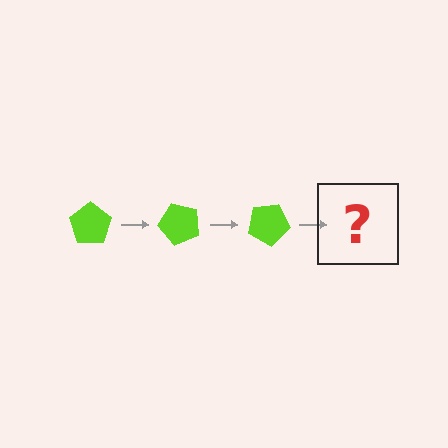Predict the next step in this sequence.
The next step is a lime pentagon rotated 150 degrees.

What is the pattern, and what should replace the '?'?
The pattern is that the pentagon rotates 50 degrees each step. The '?' should be a lime pentagon rotated 150 degrees.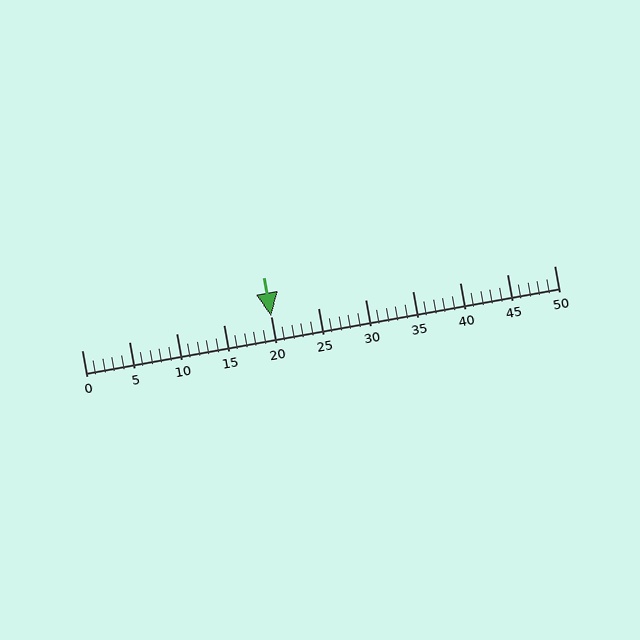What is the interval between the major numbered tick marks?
The major tick marks are spaced 5 units apart.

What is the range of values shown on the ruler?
The ruler shows values from 0 to 50.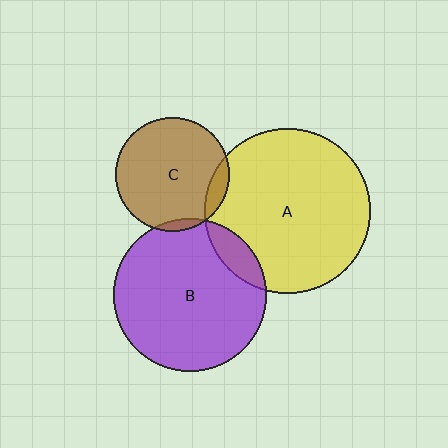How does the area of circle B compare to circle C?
Approximately 1.8 times.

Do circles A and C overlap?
Yes.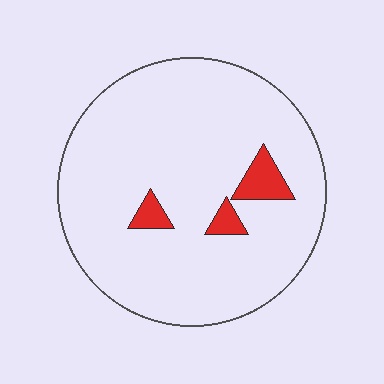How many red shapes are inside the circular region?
3.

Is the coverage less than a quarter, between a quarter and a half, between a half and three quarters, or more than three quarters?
Less than a quarter.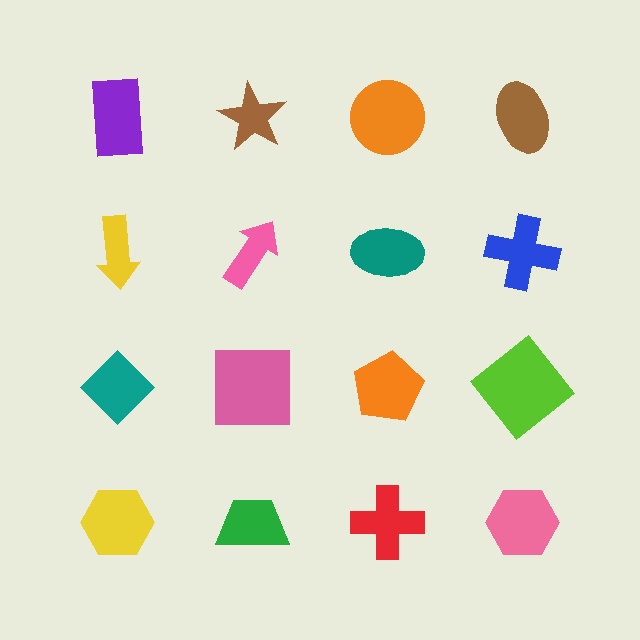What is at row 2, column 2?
A pink arrow.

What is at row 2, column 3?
A teal ellipse.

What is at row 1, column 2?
A brown star.